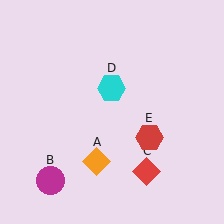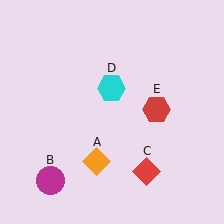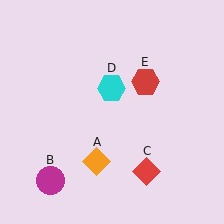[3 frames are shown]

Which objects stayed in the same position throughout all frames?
Orange diamond (object A) and magenta circle (object B) and red diamond (object C) and cyan hexagon (object D) remained stationary.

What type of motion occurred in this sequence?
The red hexagon (object E) rotated counterclockwise around the center of the scene.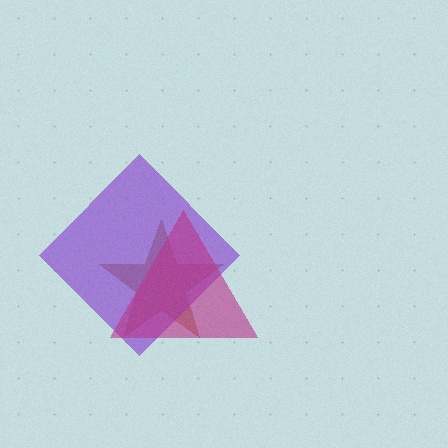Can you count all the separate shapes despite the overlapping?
Yes, there are 3 separate shapes.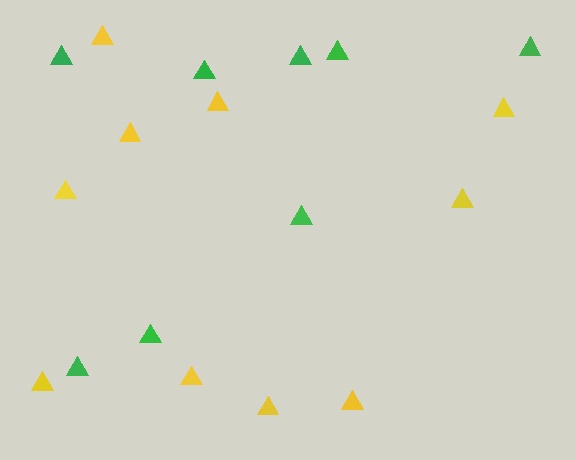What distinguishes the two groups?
There are 2 groups: one group of yellow triangles (10) and one group of green triangles (8).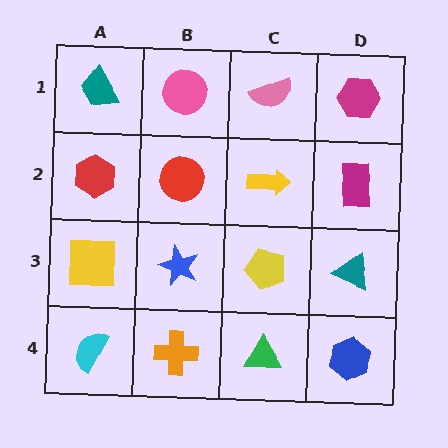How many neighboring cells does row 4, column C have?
3.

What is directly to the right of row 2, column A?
A red circle.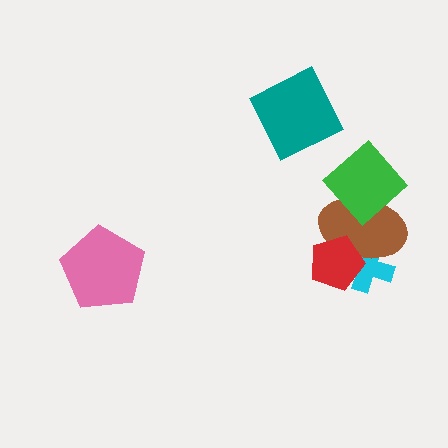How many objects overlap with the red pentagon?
2 objects overlap with the red pentagon.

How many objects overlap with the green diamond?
1 object overlaps with the green diamond.